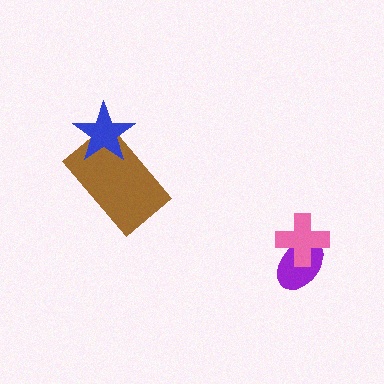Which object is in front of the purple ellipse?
The pink cross is in front of the purple ellipse.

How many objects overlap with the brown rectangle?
1 object overlaps with the brown rectangle.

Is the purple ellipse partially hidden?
Yes, it is partially covered by another shape.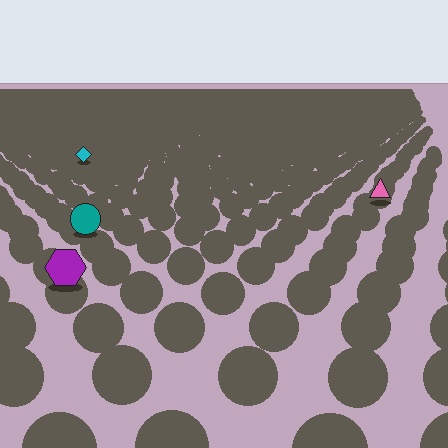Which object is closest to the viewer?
The purple hexagon is closest. The texture marks near it are larger and more spread out.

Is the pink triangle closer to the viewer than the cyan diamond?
Yes. The pink triangle is closer — you can tell from the texture gradient: the ground texture is coarser near it.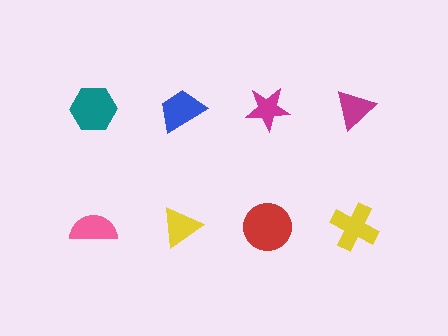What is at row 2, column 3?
A red circle.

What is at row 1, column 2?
A blue trapezoid.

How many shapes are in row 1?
4 shapes.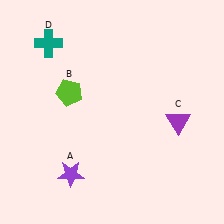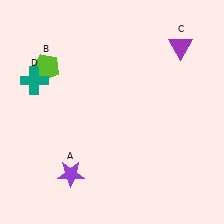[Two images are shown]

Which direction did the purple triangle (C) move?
The purple triangle (C) moved up.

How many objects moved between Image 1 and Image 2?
3 objects moved between the two images.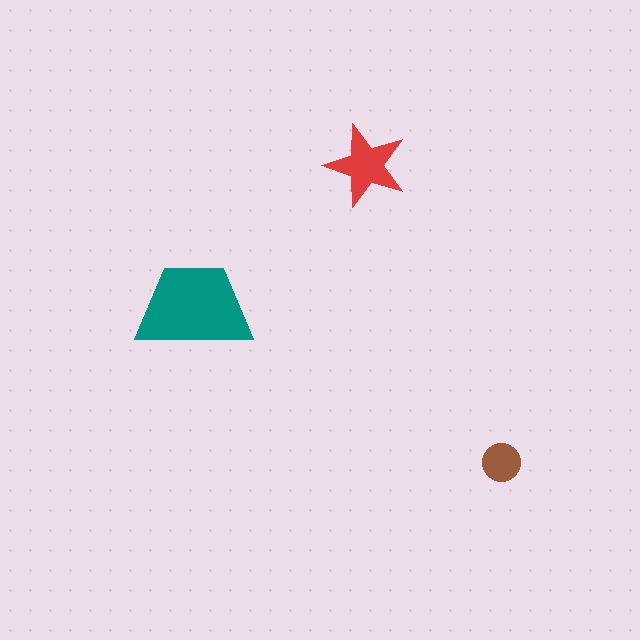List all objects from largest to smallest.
The teal trapezoid, the red star, the brown circle.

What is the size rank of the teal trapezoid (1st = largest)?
1st.